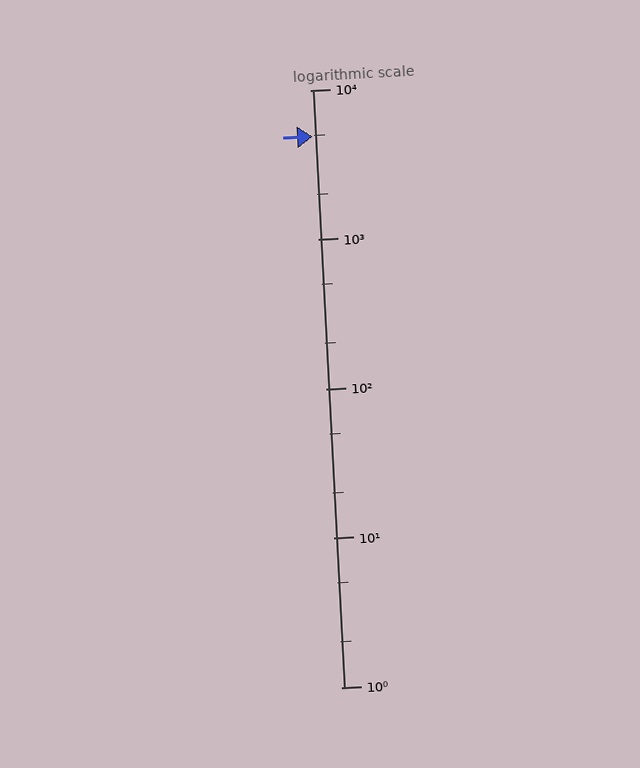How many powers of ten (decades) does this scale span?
The scale spans 4 decades, from 1 to 10000.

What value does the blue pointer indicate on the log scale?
The pointer indicates approximately 4900.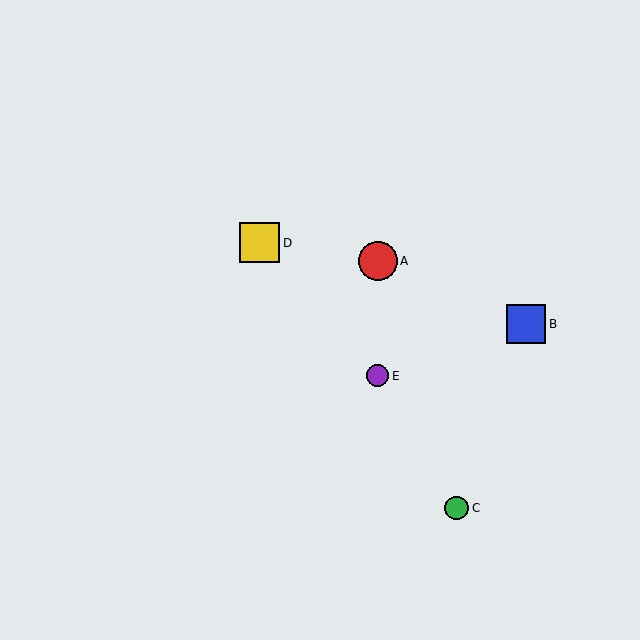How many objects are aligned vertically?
2 objects (A, E) are aligned vertically.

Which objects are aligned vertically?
Objects A, E are aligned vertically.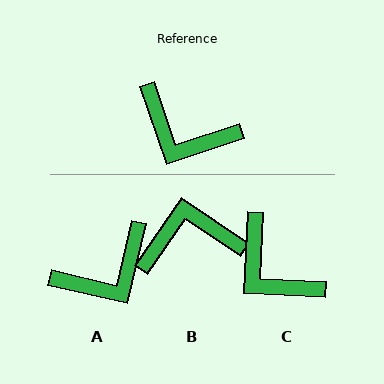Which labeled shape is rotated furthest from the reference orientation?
B, about 143 degrees away.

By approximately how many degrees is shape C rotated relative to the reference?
Approximately 21 degrees clockwise.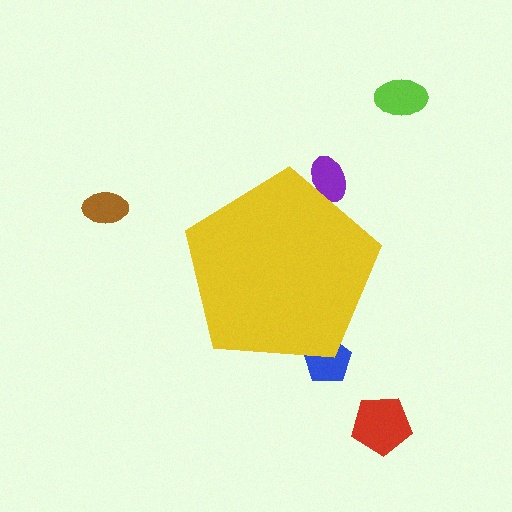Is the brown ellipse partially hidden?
No, the brown ellipse is fully visible.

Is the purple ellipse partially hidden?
Yes, the purple ellipse is partially hidden behind the yellow pentagon.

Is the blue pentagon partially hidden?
Yes, the blue pentagon is partially hidden behind the yellow pentagon.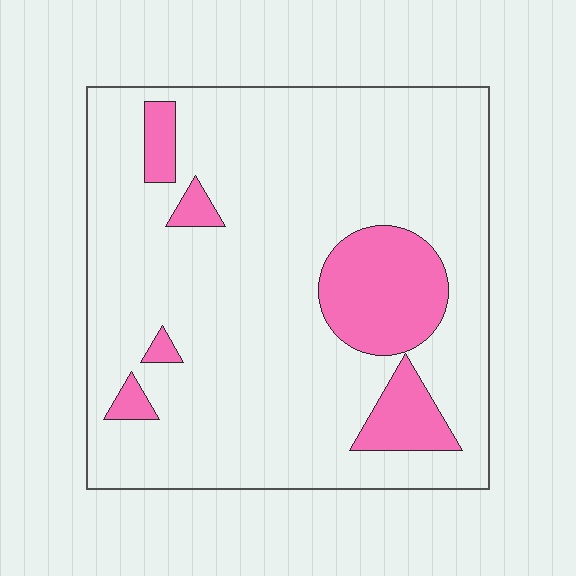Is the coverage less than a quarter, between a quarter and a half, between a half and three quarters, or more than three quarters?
Less than a quarter.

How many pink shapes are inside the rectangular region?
6.